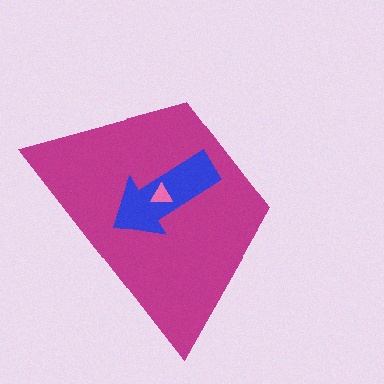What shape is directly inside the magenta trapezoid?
The blue arrow.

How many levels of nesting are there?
3.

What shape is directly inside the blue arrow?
The pink triangle.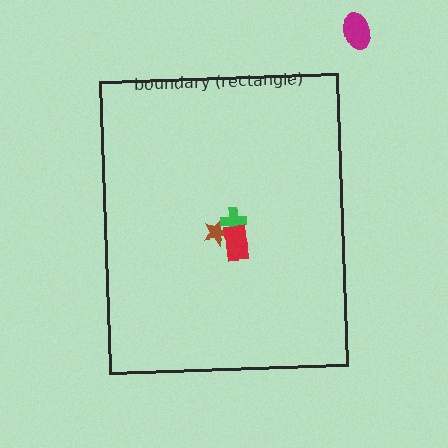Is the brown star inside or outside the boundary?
Inside.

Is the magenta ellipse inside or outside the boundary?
Outside.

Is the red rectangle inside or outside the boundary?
Inside.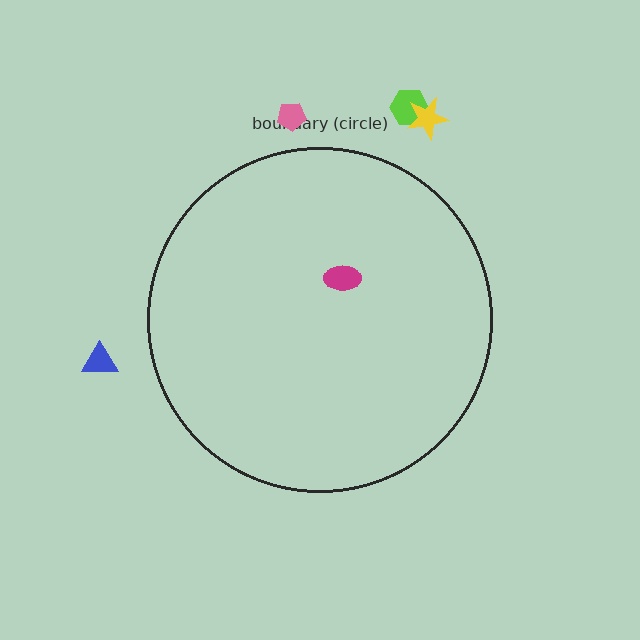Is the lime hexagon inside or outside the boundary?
Outside.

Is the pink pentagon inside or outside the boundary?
Outside.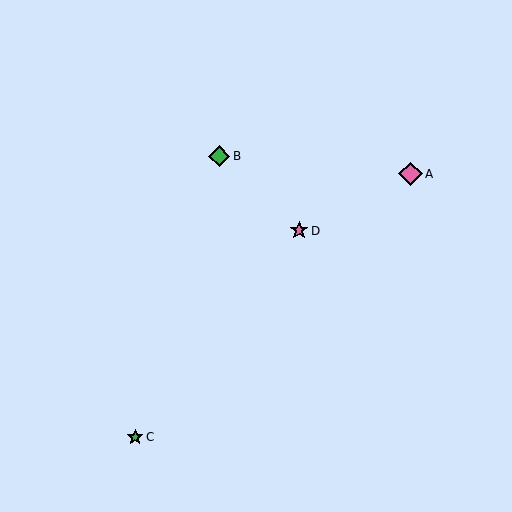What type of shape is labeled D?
Shape D is a pink star.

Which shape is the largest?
The pink diamond (labeled A) is the largest.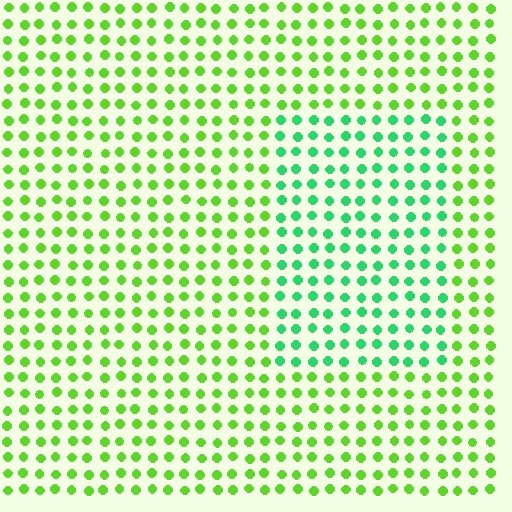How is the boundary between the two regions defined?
The boundary is defined purely by a slight shift in hue (about 41 degrees). Spacing, size, and orientation are identical on both sides.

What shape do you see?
I see a rectangle.